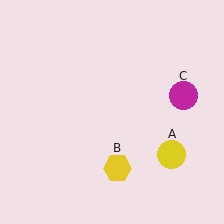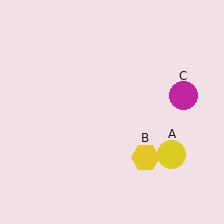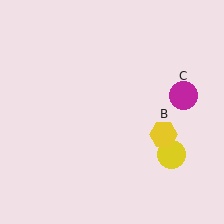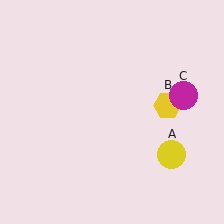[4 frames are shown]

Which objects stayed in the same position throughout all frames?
Yellow circle (object A) and magenta circle (object C) remained stationary.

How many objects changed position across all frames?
1 object changed position: yellow hexagon (object B).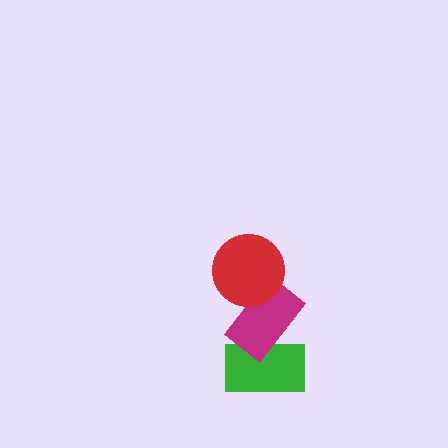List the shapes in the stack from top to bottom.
From top to bottom: the red circle, the magenta rectangle, the green rectangle.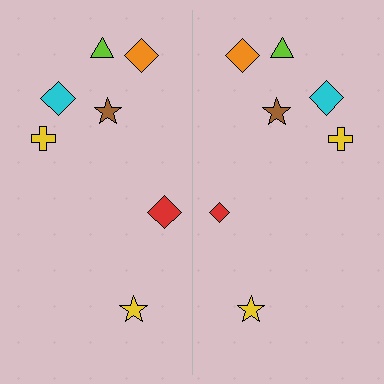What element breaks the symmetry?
The red diamond on the right side has a different size than its mirror counterpart.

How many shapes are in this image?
There are 14 shapes in this image.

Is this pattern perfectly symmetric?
No, the pattern is not perfectly symmetric. The red diamond on the right side has a different size than its mirror counterpart.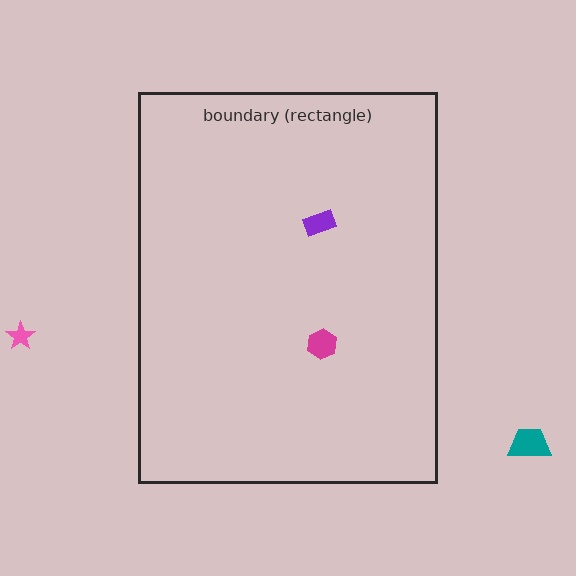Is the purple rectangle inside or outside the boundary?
Inside.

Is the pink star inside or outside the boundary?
Outside.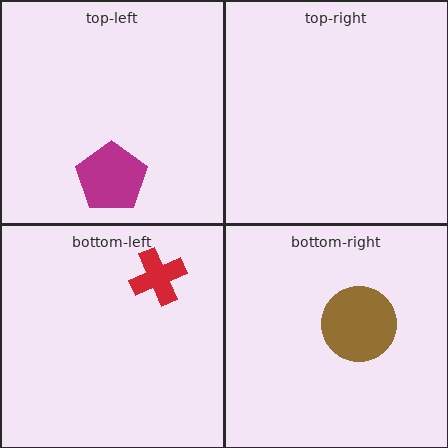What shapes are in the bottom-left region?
The red cross.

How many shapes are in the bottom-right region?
1.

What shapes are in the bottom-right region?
The brown circle.